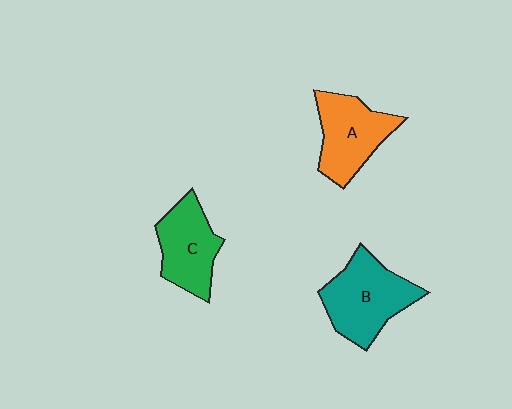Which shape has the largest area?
Shape B (teal).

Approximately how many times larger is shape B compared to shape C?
Approximately 1.3 times.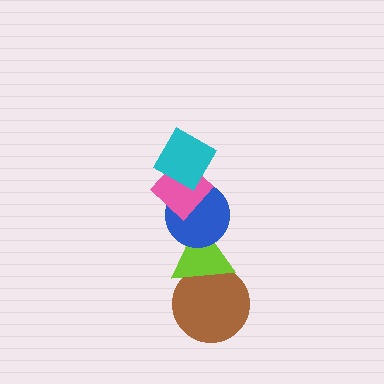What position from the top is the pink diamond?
The pink diamond is 2nd from the top.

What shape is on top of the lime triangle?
The blue circle is on top of the lime triangle.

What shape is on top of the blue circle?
The pink diamond is on top of the blue circle.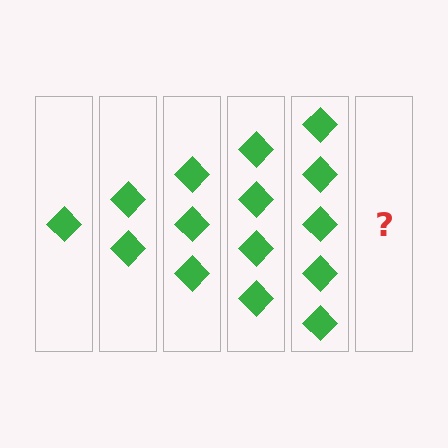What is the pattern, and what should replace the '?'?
The pattern is that each step adds one more diamond. The '?' should be 6 diamonds.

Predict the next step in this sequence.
The next step is 6 diamonds.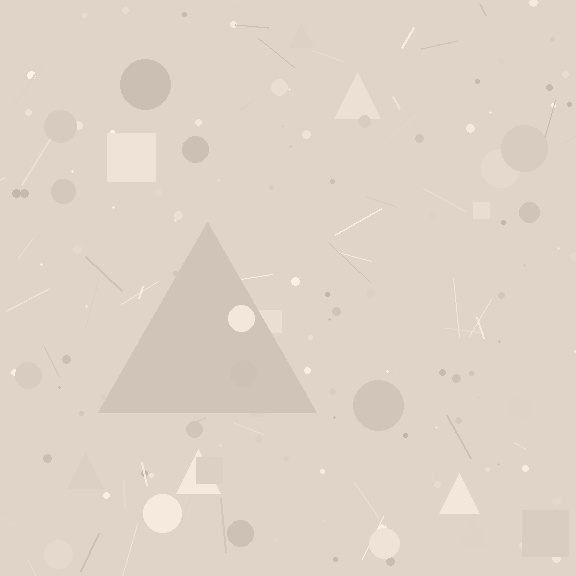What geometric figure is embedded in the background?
A triangle is embedded in the background.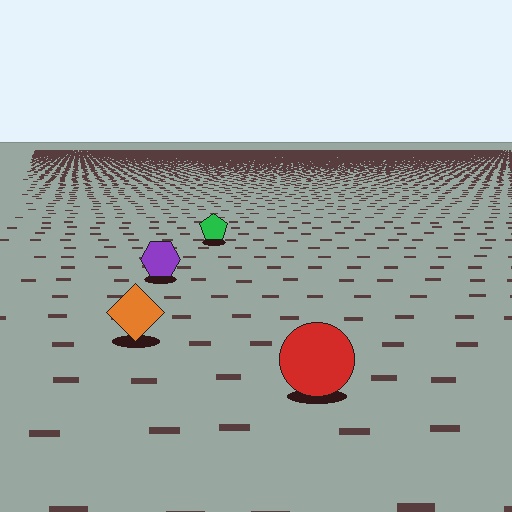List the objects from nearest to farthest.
From nearest to farthest: the red circle, the orange diamond, the purple hexagon, the green pentagon.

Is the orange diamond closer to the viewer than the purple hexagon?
Yes. The orange diamond is closer — you can tell from the texture gradient: the ground texture is coarser near it.